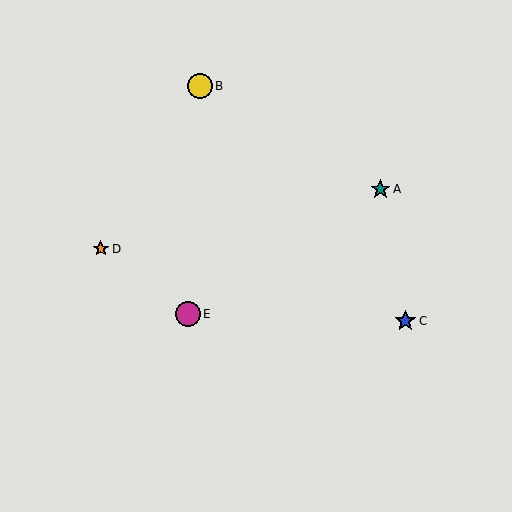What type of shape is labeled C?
Shape C is a blue star.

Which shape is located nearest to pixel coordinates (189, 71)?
The yellow circle (labeled B) at (200, 86) is nearest to that location.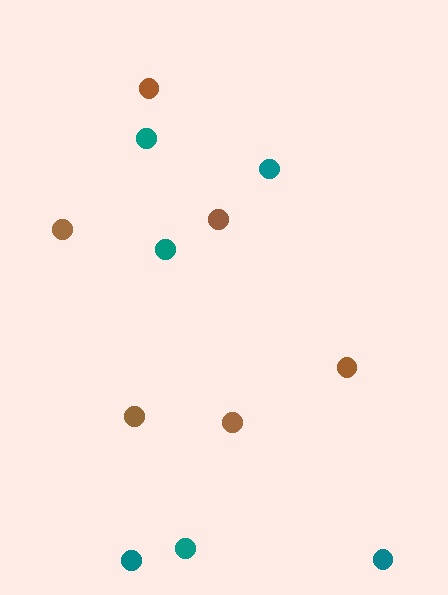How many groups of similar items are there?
There are 2 groups: one group of brown circles (6) and one group of teal circles (6).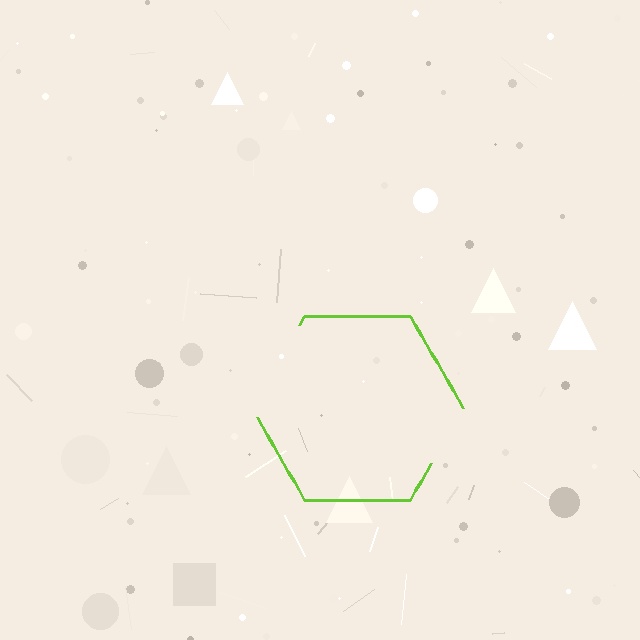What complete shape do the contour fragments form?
The contour fragments form a hexagon.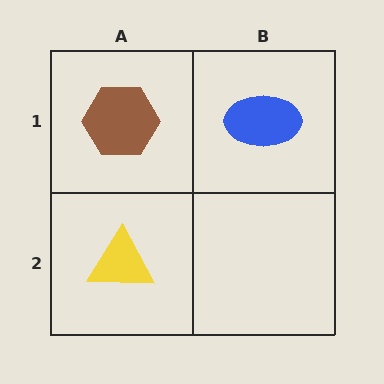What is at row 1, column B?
A blue ellipse.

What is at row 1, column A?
A brown hexagon.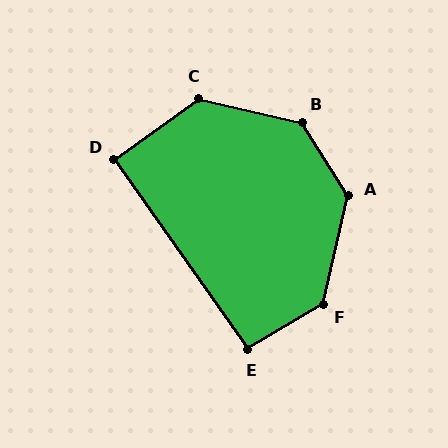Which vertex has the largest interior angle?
B, at approximately 136 degrees.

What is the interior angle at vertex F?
Approximately 134 degrees (obtuse).